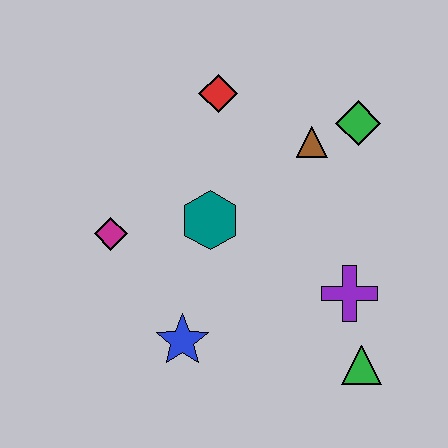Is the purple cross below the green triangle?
No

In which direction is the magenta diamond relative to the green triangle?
The magenta diamond is to the left of the green triangle.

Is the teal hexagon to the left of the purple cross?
Yes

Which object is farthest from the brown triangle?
The blue star is farthest from the brown triangle.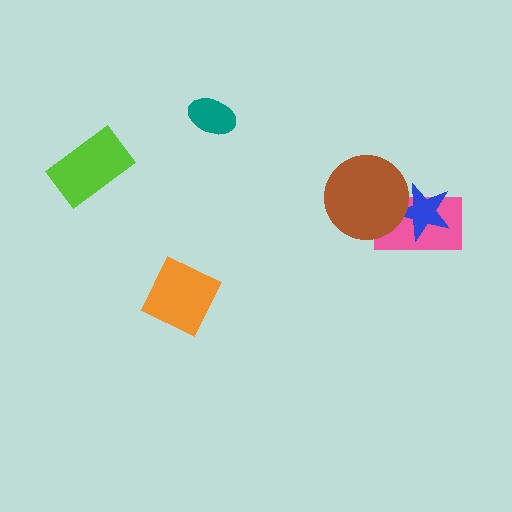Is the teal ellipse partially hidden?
No, no other shape covers it.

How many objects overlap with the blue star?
2 objects overlap with the blue star.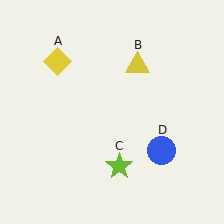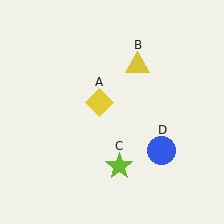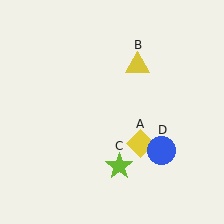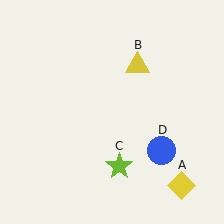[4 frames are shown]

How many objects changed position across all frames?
1 object changed position: yellow diamond (object A).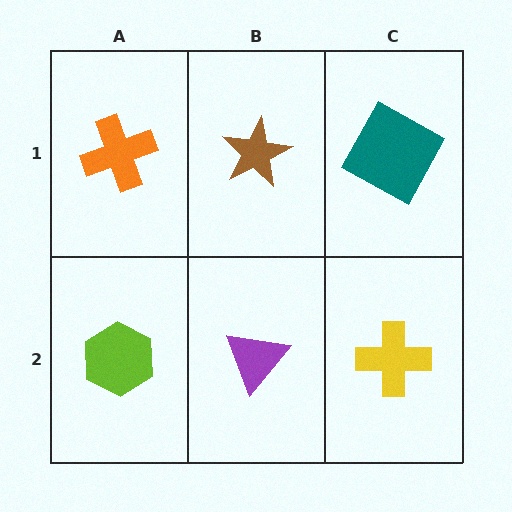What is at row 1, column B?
A brown star.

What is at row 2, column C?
A yellow cross.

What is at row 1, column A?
An orange cross.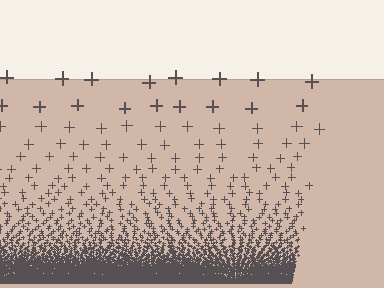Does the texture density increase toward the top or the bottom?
Density increases toward the bottom.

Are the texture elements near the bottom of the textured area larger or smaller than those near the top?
Smaller. The gradient is inverted — elements near the bottom are smaller and denser.